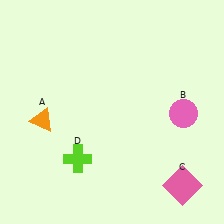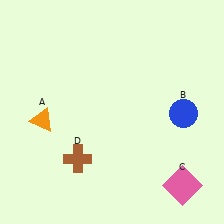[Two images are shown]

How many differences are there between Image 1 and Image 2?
There are 2 differences between the two images.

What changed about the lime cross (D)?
In Image 1, D is lime. In Image 2, it changed to brown.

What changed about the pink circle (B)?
In Image 1, B is pink. In Image 2, it changed to blue.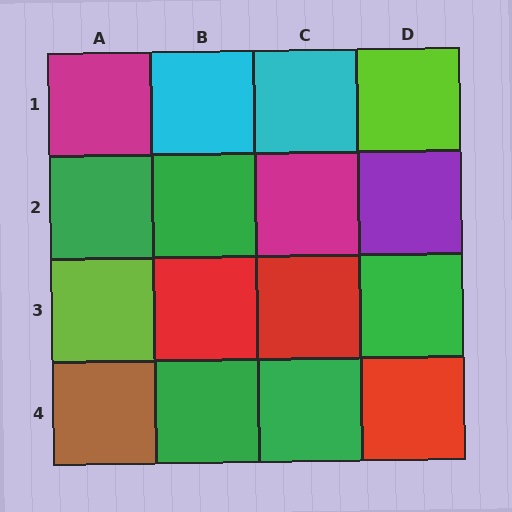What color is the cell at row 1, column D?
Lime.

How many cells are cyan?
2 cells are cyan.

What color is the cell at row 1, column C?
Cyan.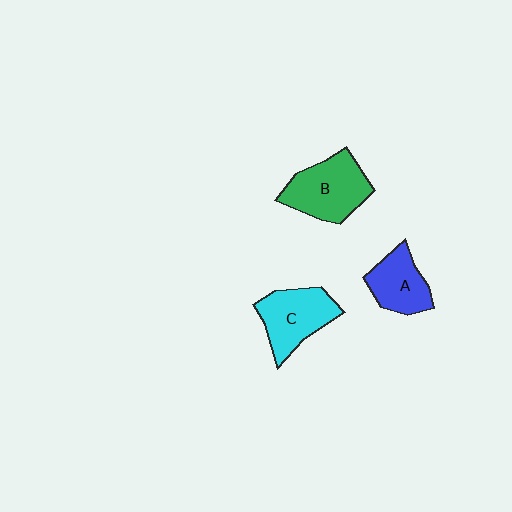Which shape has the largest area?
Shape B (green).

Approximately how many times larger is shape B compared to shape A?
Approximately 1.4 times.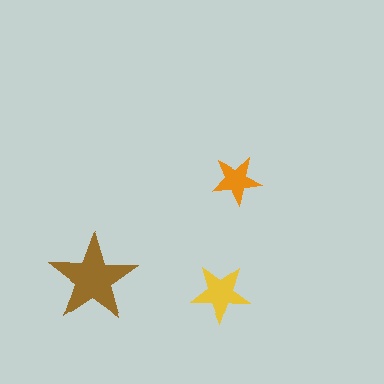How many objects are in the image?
There are 3 objects in the image.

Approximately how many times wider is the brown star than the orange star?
About 2 times wider.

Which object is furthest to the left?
The brown star is leftmost.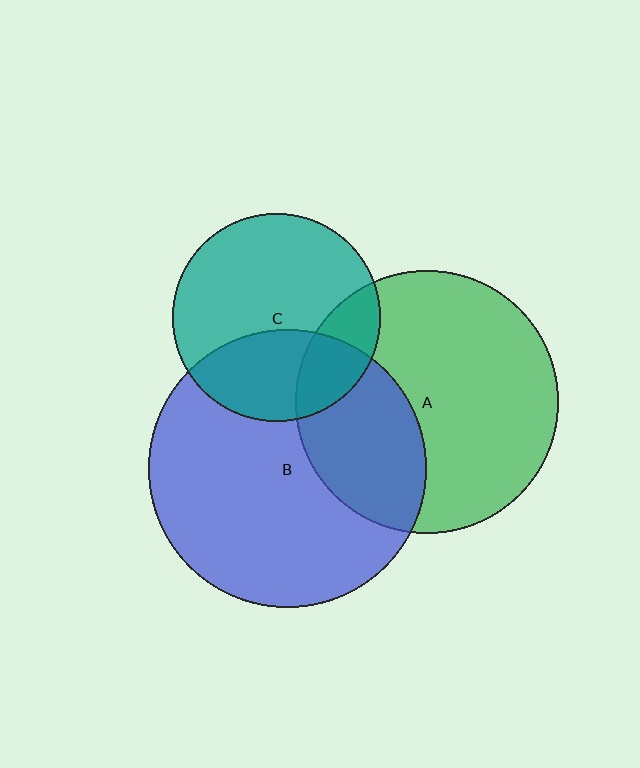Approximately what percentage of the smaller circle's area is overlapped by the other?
Approximately 35%.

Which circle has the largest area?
Circle B (blue).